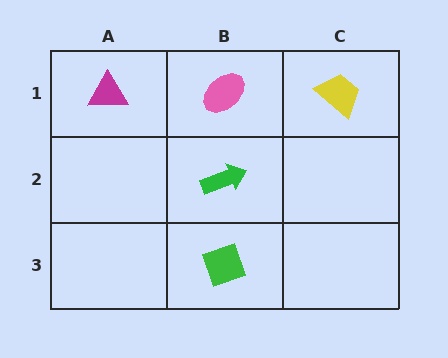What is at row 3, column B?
A green diamond.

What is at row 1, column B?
A pink ellipse.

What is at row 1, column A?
A magenta triangle.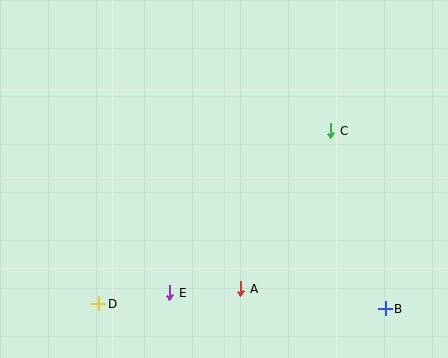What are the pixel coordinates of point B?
Point B is at (385, 309).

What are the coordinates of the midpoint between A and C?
The midpoint between A and C is at (286, 210).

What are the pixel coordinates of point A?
Point A is at (241, 289).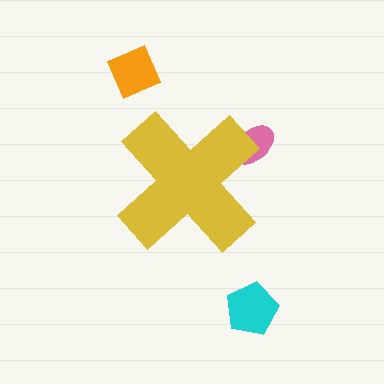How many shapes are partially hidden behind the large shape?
1 shape is partially hidden.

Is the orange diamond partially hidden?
No, the orange diamond is fully visible.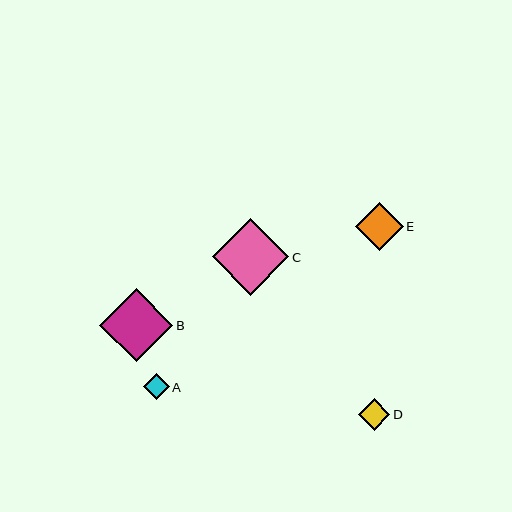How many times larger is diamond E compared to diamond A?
Diamond E is approximately 1.8 times the size of diamond A.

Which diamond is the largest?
Diamond C is the largest with a size of approximately 77 pixels.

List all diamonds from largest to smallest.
From largest to smallest: C, B, E, D, A.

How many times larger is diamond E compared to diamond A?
Diamond E is approximately 1.8 times the size of diamond A.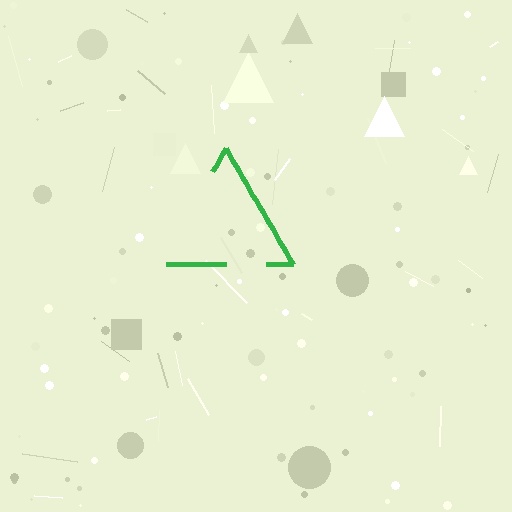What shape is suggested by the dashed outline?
The dashed outline suggests a triangle.